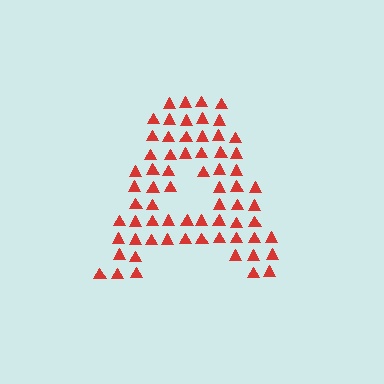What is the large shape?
The large shape is the letter A.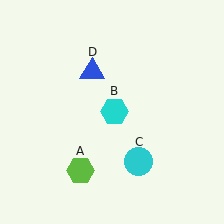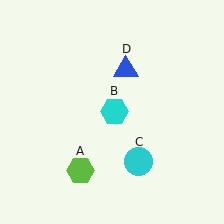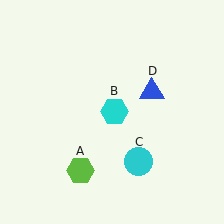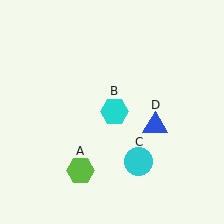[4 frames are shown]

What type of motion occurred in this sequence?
The blue triangle (object D) rotated clockwise around the center of the scene.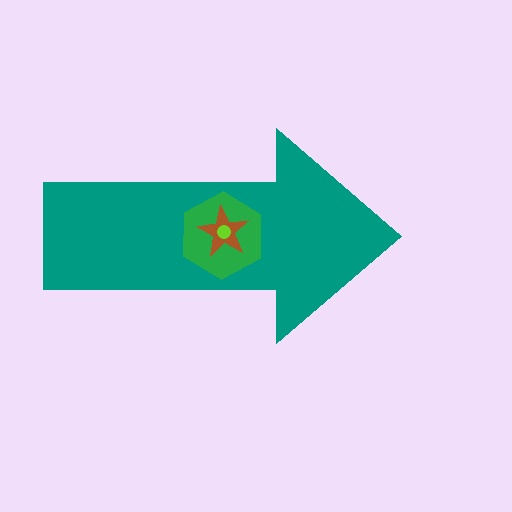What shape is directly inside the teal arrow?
The green hexagon.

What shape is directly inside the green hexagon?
The brown star.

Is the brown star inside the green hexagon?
Yes.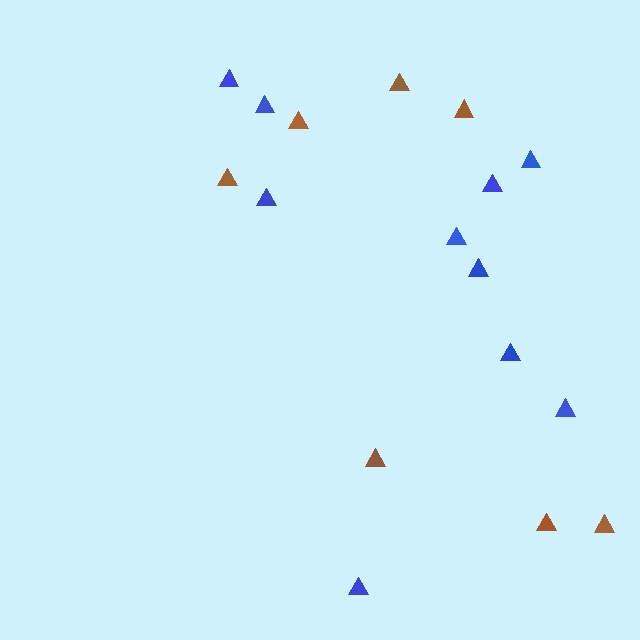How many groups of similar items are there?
There are 2 groups: one group of brown triangles (7) and one group of blue triangles (10).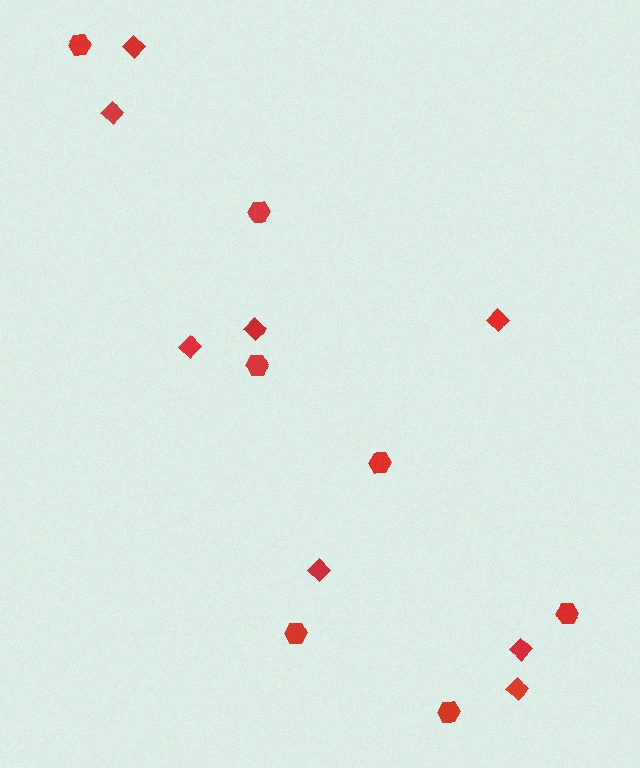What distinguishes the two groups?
There are 2 groups: one group of hexagons (7) and one group of diamonds (8).